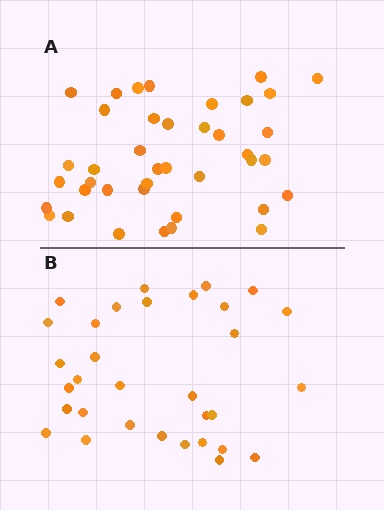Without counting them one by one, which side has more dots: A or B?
Region A (the top region) has more dots.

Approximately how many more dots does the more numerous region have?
Region A has roughly 8 or so more dots than region B.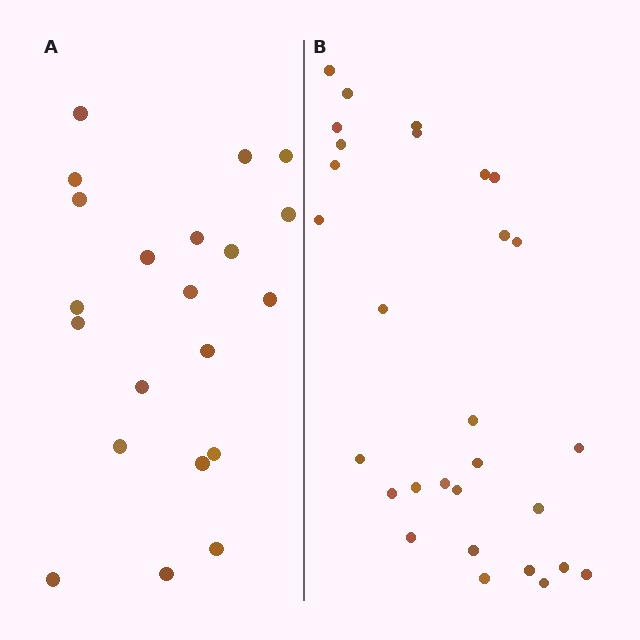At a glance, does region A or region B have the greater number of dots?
Region B (the right region) has more dots.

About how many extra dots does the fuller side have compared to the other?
Region B has roughly 8 or so more dots than region A.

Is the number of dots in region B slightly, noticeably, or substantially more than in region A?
Region B has noticeably more, but not dramatically so. The ratio is roughly 1.4 to 1.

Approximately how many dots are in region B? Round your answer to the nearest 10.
About 30 dots. (The exact count is 29, which rounds to 30.)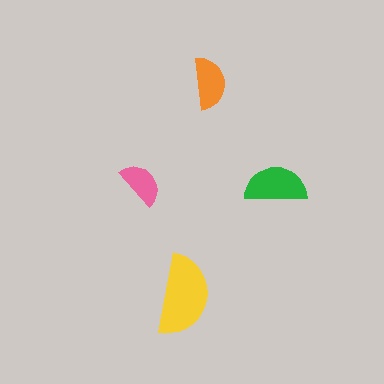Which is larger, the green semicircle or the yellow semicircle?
The yellow one.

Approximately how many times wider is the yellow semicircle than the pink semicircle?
About 2 times wider.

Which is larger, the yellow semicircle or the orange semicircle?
The yellow one.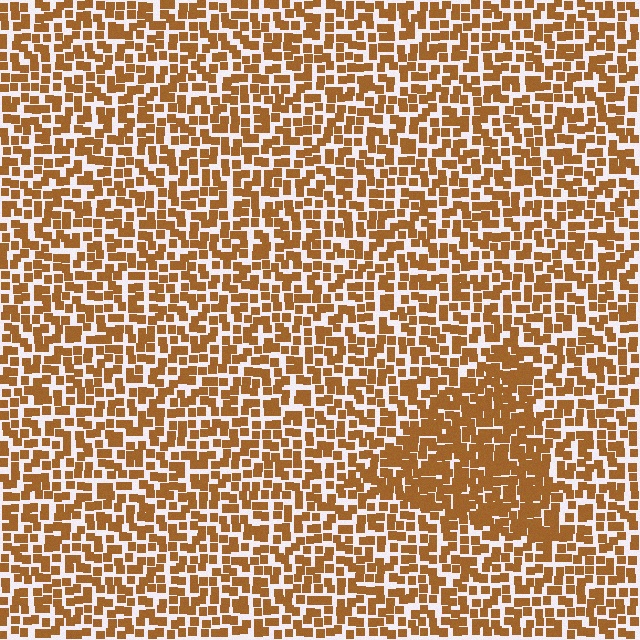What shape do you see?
I see a triangle.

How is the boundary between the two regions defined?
The boundary is defined by a change in element density (approximately 1.6x ratio). All elements are the same color, size, and shape.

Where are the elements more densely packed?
The elements are more densely packed inside the triangle boundary.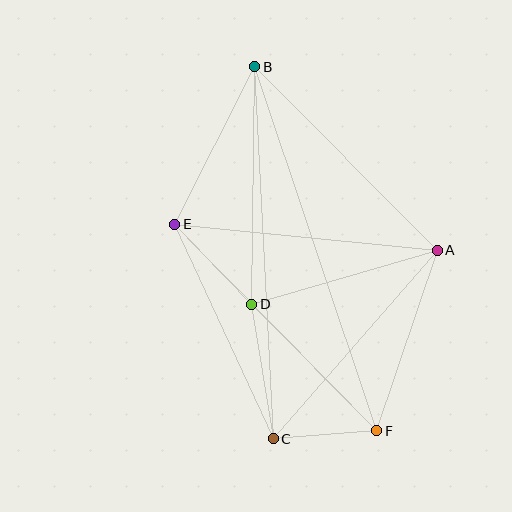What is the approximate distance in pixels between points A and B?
The distance between A and B is approximately 259 pixels.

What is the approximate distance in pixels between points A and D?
The distance between A and D is approximately 193 pixels.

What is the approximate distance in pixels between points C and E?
The distance between C and E is approximately 236 pixels.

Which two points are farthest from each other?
Points B and F are farthest from each other.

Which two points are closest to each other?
Points C and F are closest to each other.